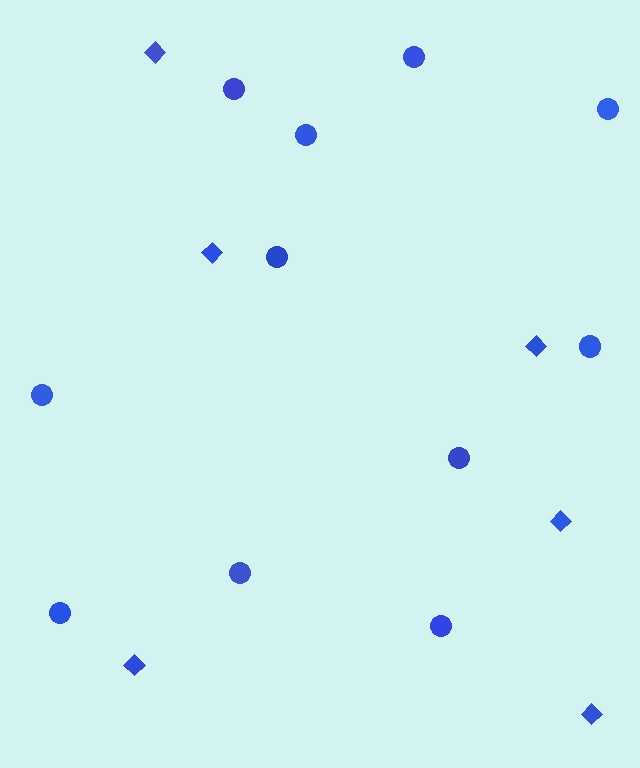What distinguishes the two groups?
There are 2 groups: one group of circles (11) and one group of diamonds (6).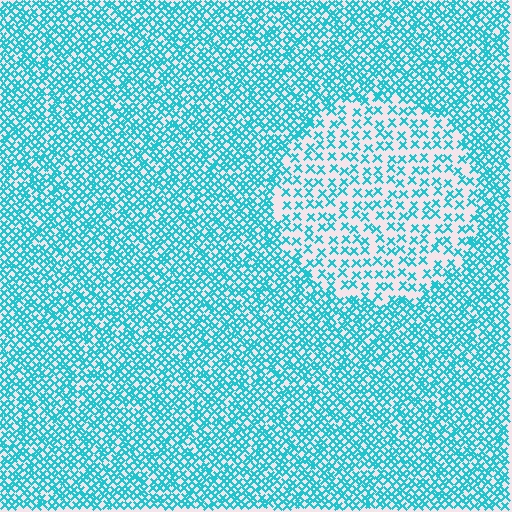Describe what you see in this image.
The image contains small cyan elements arranged at two different densities. A circle-shaped region is visible where the elements are less densely packed than the surrounding area.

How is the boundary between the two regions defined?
The boundary is defined by a change in element density (approximately 2.2x ratio). All elements are the same color, size, and shape.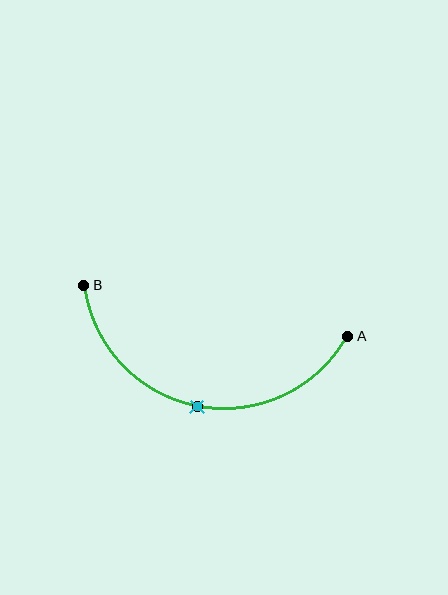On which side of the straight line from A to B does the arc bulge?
The arc bulges below the straight line connecting A and B.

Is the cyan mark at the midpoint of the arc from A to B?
Yes. The cyan mark lies on the arc at equal arc-length from both A and B — it is the arc midpoint.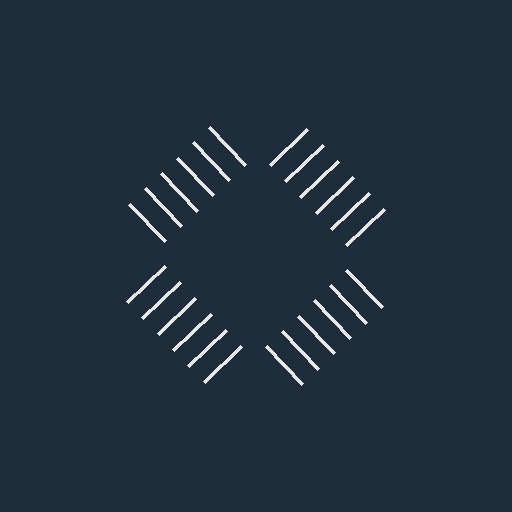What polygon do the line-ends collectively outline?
An illusory square — the line segments terminate on its edges but no continuous stroke is drawn.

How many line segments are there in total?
24 — 6 along each of the 4 edges.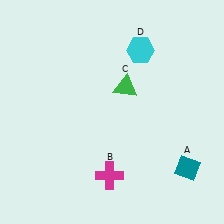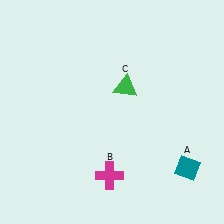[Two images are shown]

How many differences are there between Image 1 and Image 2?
There is 1 difference between the two images.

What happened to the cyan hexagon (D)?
The cyan hexagon (D) was removed in Image 2. It was in the top-right area of Image 1.